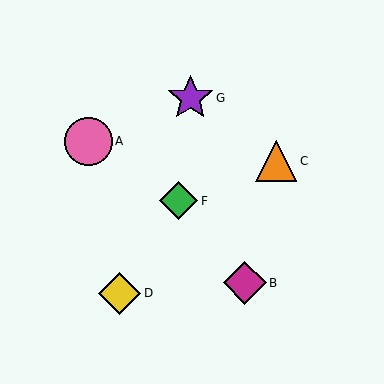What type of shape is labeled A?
Shape A is a pink circle.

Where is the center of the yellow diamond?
The center of the yellow diamond is at (120, 293).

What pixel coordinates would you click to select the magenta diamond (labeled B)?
Click at (245, 283) to select the magenta diamond B.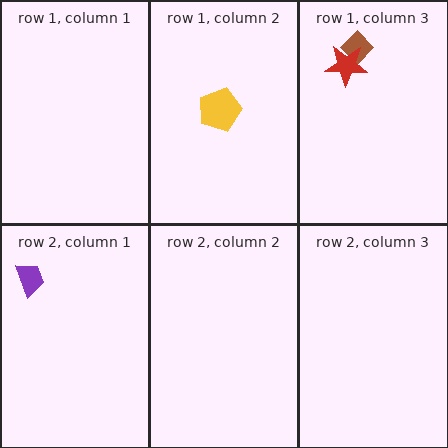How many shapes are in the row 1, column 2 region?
1.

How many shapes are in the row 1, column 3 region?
2.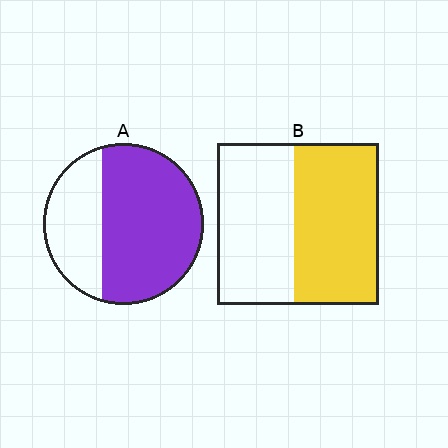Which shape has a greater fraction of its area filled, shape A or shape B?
Shape A.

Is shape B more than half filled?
Roughly half.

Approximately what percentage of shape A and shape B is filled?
A is approximately 65% and B is approximately 50%.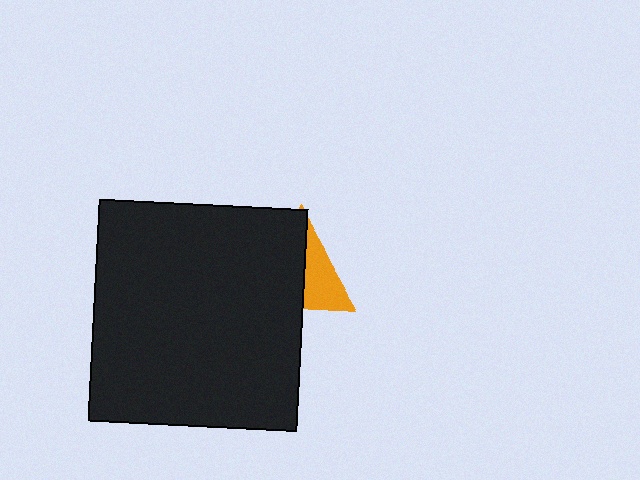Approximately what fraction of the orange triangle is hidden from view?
Roughly 62% of the orange triangle is hidden behind the black rectangle.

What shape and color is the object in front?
The object in front is a black rectangle.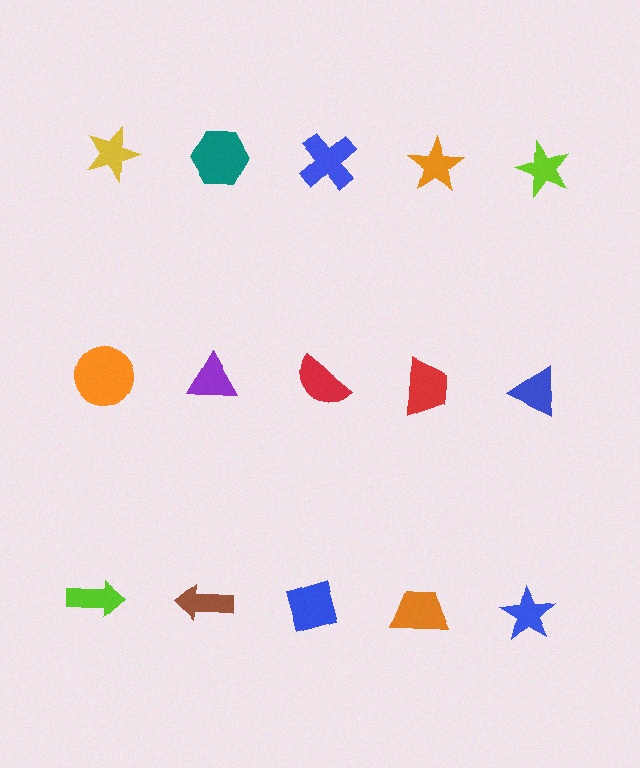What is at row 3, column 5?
A blue star.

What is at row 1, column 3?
A blue cross.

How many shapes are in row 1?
5 shapes.